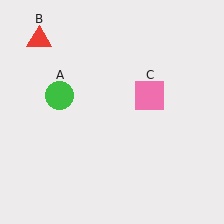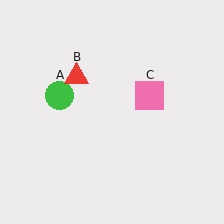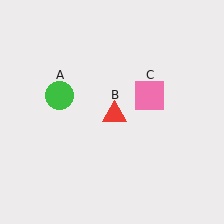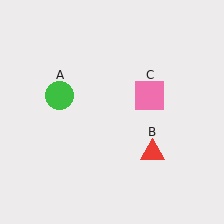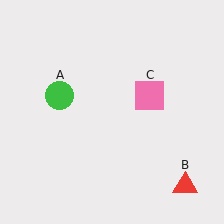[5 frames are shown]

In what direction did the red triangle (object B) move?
The red triangle (object B) moved down and to the right.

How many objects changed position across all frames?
1 object changed position: red triangle (object B).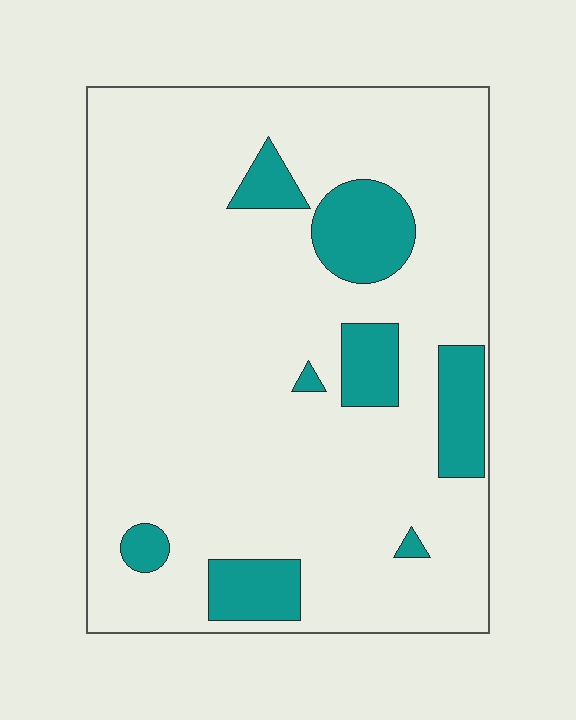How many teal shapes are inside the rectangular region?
8.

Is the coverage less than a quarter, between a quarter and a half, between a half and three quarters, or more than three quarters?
Less than a quarter.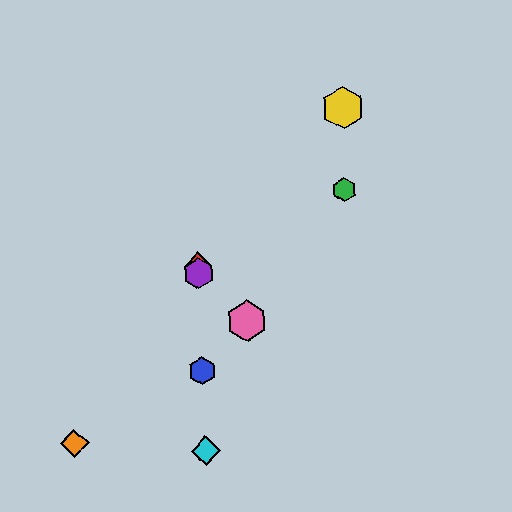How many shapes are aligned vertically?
4 shapes (the red diamond, the blue hexagon, the purple hexagon, the cyan diamond) are aligned vertically.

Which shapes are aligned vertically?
The red diamond, the blue hexagon, the purple hexagon, the cyan diamond are aligned vertically.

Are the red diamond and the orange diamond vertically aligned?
No, the red diamond is at x≈198 and the orange diamond is at x≈74.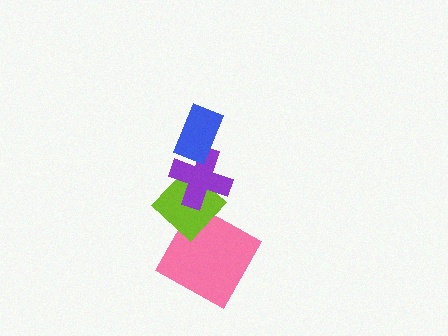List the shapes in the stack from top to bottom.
From top to bottom: the blue rectangle, the purple cross, the lime diamond, the pink square.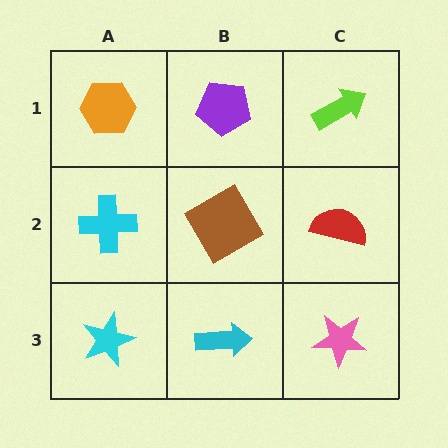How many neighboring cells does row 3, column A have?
2.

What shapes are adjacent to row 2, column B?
A purple pentagon (row 1, column B), a cyan arrow (row 3, column B), a cyan cross (row 2, column A), a red semicircle (row 2, column C).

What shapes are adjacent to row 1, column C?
A red semicircle (row 2, column C), a purple pentagon (row 1, column B).